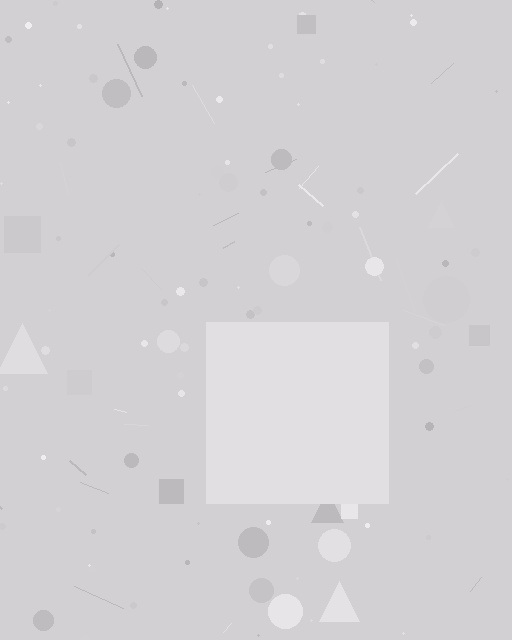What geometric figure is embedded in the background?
A square is embedded in the background.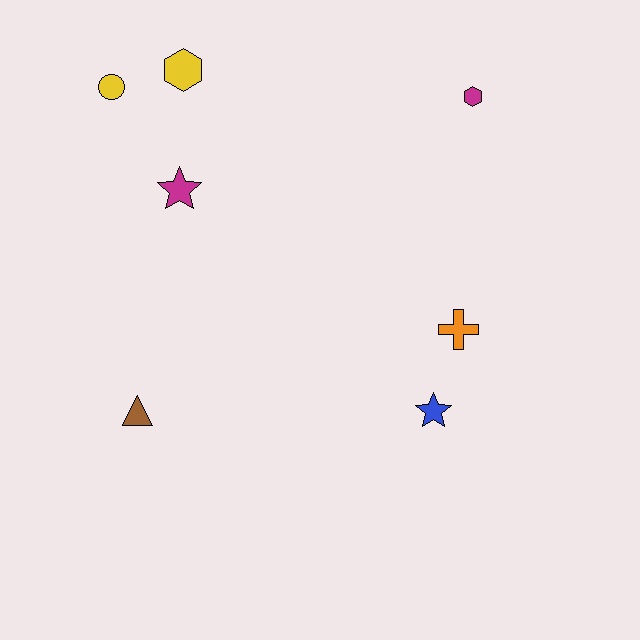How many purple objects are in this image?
There are no purple objects.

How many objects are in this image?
There are 7 objects.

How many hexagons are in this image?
There are 2 hexagons.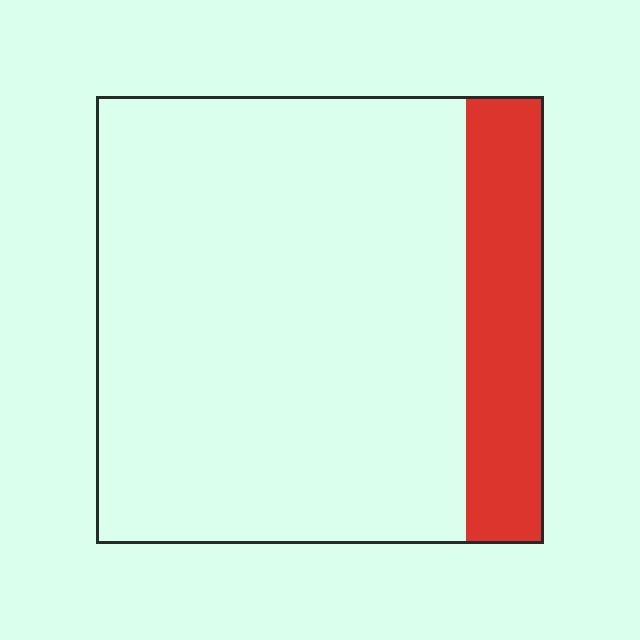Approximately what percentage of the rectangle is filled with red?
Approximately 15%.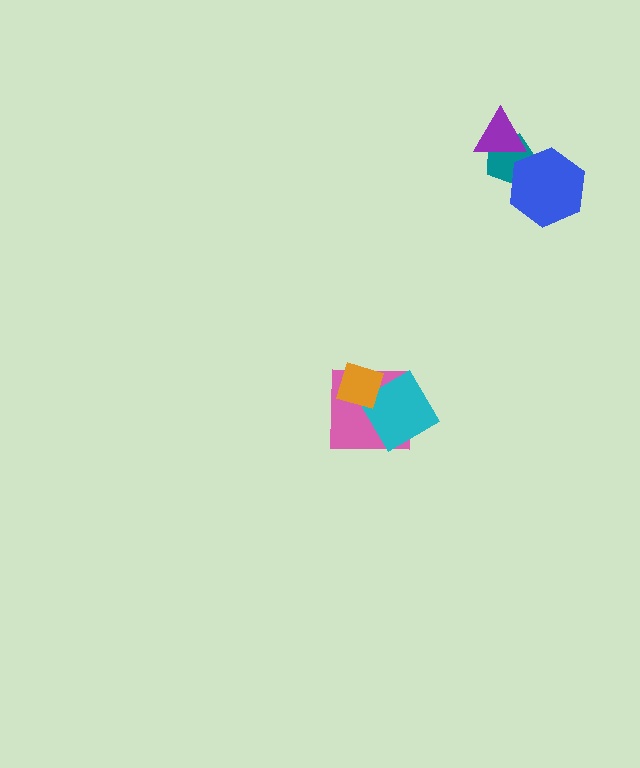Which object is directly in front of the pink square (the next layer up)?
The cyan diamond is directly in front of the pink square.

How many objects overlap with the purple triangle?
1 object overlaps with the purple triangle.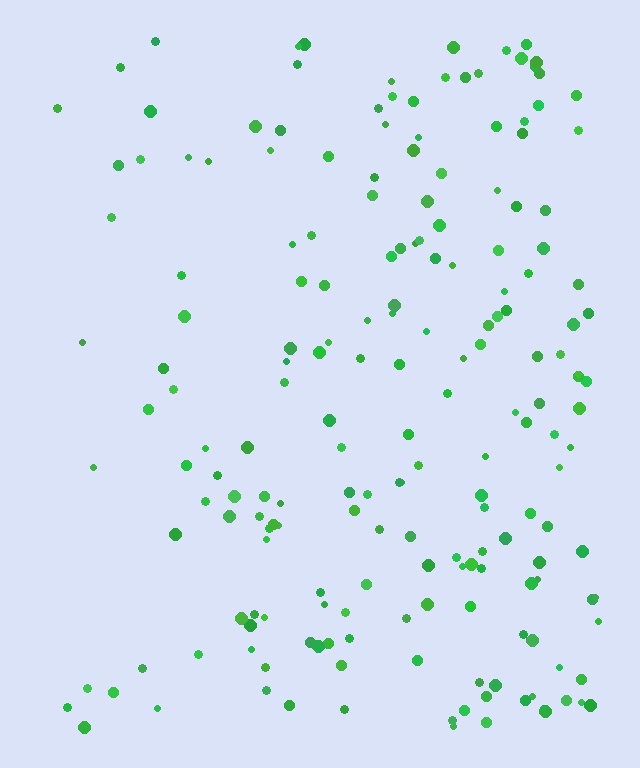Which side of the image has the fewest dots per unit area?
The left.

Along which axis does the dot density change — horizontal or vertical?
Horizontal.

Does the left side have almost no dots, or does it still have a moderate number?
Still a moderate number, just noticeably fewer than the right.